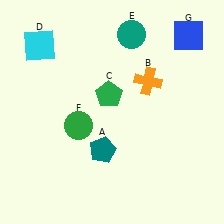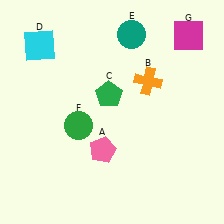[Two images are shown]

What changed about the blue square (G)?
In Image 1, G is blue. In Image 2, it changed to magenta.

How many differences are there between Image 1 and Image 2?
There are 2 differences between the two images.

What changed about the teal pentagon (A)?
In Image 1, A is teal. In Image 2, it changed to pink.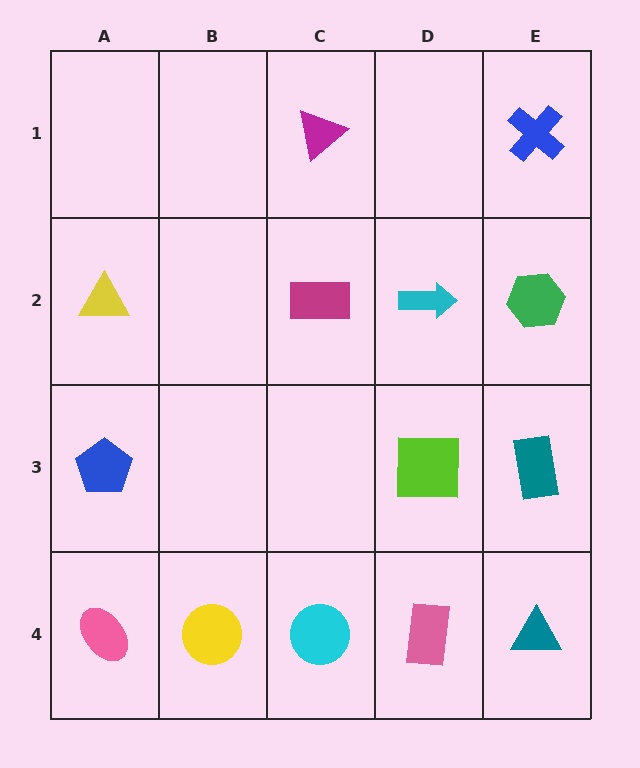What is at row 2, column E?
A green hexagon.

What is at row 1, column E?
A blue cross.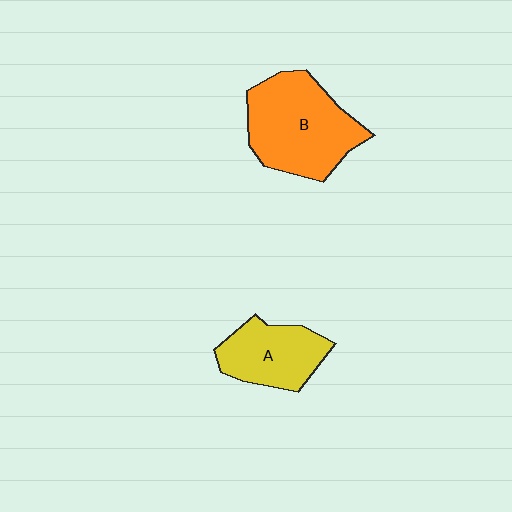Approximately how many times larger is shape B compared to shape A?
Approximately 1.5 times.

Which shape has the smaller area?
Shape A (yellow).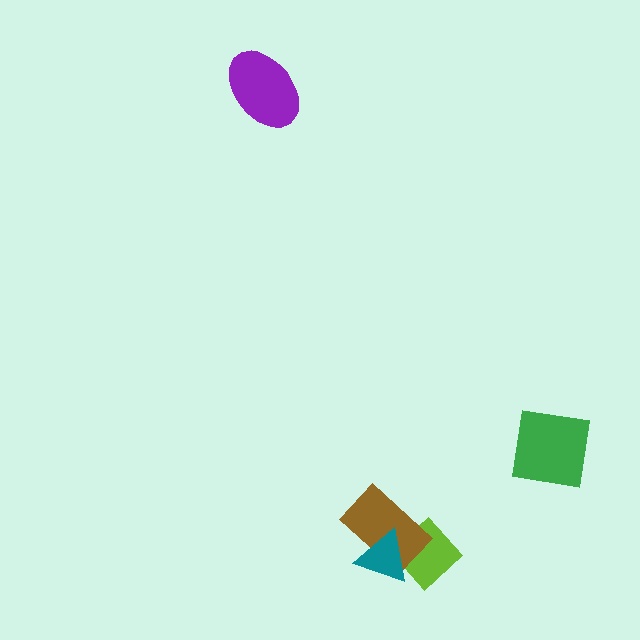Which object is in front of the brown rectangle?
The teal triangle is in front of the brown rectangle.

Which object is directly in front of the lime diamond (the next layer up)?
The brown rectangle is directly in front of the lime diamond.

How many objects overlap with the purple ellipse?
0 objects overlap with the purple ellipse.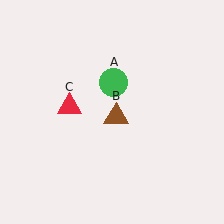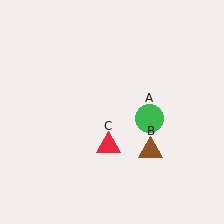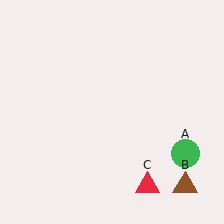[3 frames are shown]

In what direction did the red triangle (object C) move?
The red triangle (object C) moved down and to the right.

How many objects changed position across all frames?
3 objects changed position: green circle (object A), brown triangle (object B), red triangle (object C).